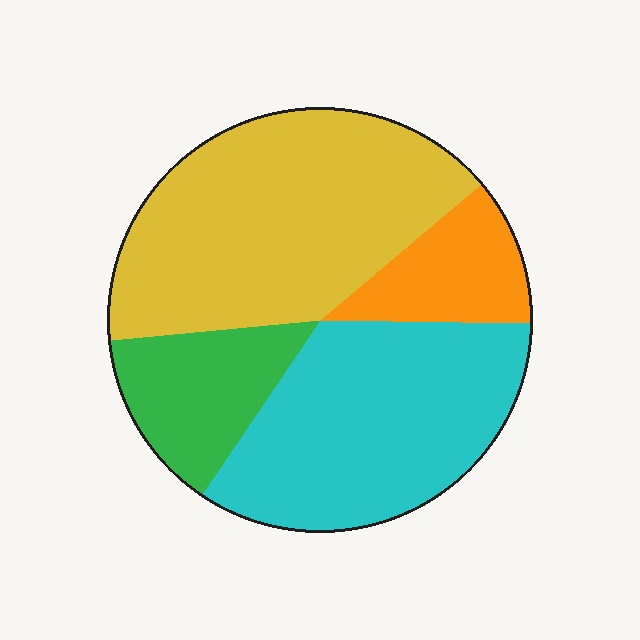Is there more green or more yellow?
Yellow.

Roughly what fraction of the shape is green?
Green takes up about one eighth (1/8) of the shape.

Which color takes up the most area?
Yellow, at roughly 40%.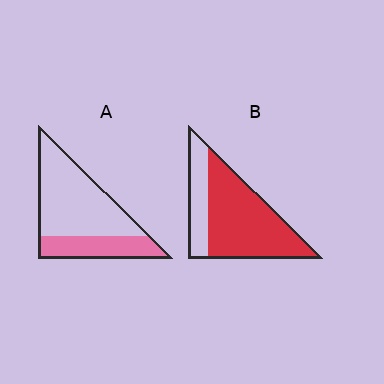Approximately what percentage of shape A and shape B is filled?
A is approximately 30% and B is approximately 75%.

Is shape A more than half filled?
No.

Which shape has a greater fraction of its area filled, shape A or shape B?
Shape B.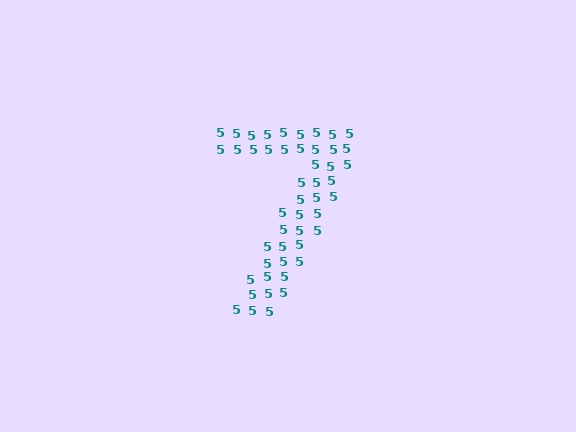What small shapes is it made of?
It is made of small digit 5's.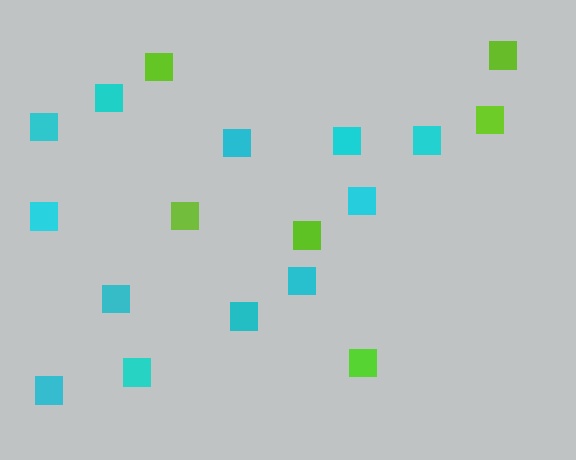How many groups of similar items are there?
There are 2 groups: one group of lime squares (6) and one group of cyan squares (12).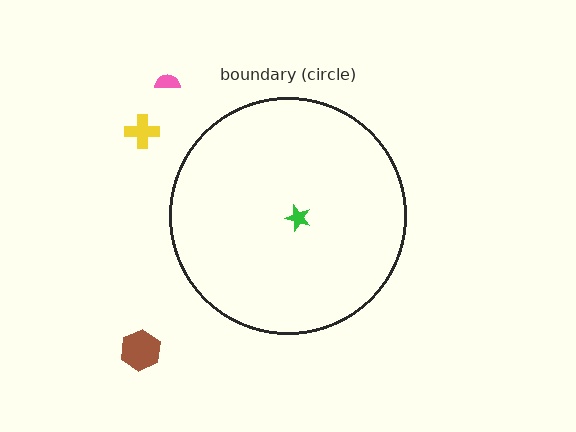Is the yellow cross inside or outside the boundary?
Outside.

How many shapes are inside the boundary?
1 inside, 3 outside.